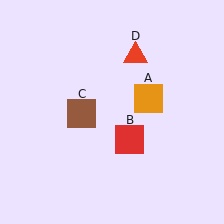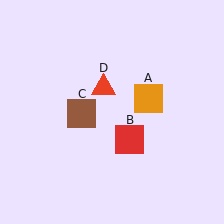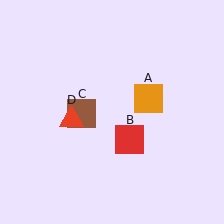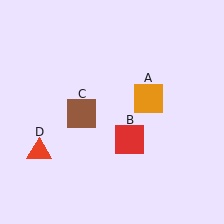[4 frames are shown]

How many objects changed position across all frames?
1 object changed position: red triangle (object D).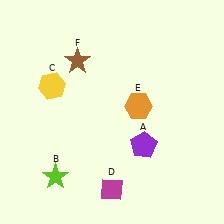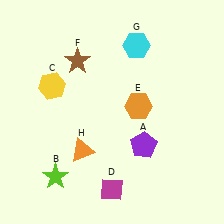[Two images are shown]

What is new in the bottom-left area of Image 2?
An orange triangle (H) was added in the bottom-left area of Image 2.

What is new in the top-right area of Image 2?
A cyan hexagon (G) was added in the top-right area of Image 2.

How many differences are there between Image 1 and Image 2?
There are 2 differences between the two images.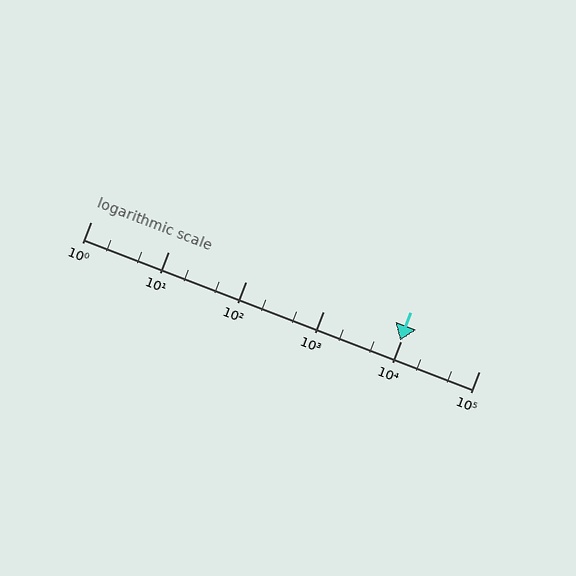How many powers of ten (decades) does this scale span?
The scale spans 5 decades, from 1 to 100000.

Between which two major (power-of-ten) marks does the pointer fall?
The pointer is between 1000 and 10000.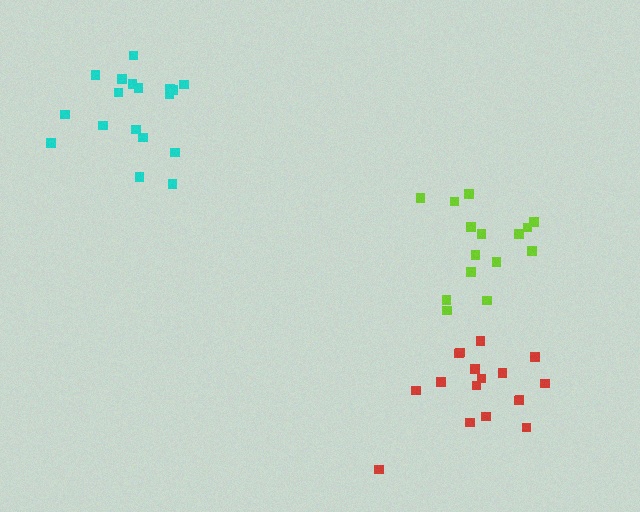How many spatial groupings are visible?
There are 3 spatial groupings.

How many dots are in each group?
Group 1: 18 dots, Group 2: 17 dots, Group 3: 15 dots (50 total).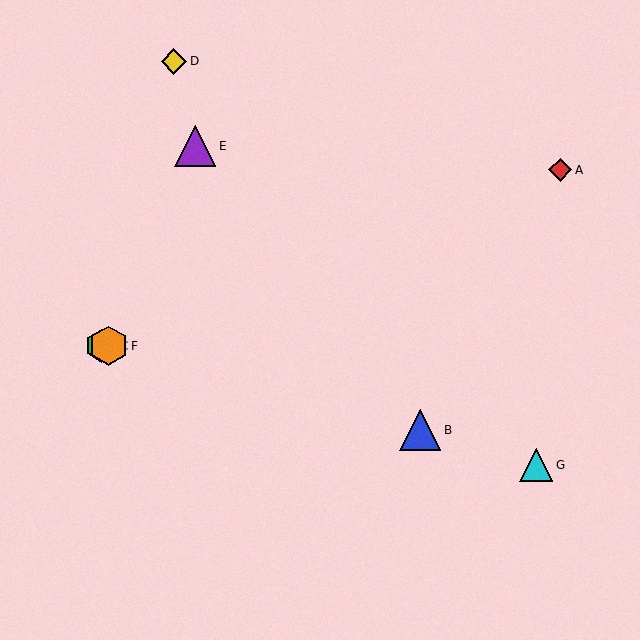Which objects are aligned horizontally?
Objects C, F are aligned horizontally.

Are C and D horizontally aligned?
No, C is at y≈346 and D is at y≈61.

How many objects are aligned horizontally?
2 objects (C, F) are aligned horizontally.